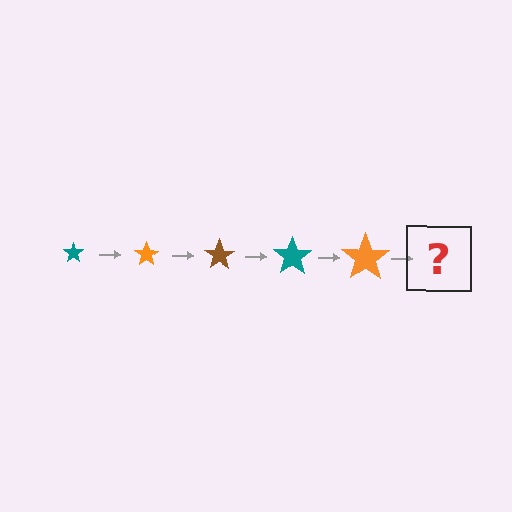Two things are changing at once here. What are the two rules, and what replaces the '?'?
The two rules are that the star grows larger each step and the color cycles through teal, orange, and brown. The '?' should be a brown star, larger than the previous one.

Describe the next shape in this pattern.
It should be a brown star, larger than the previous one.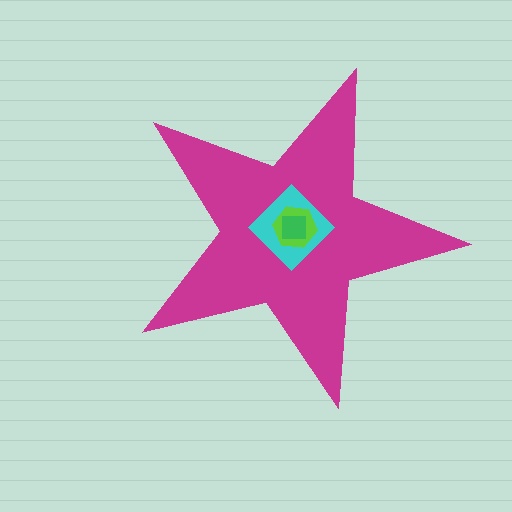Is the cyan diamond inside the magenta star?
Yes.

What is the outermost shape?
The magenta star.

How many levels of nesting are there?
4.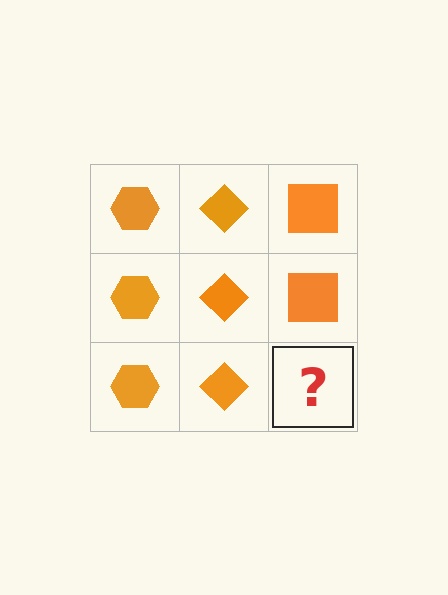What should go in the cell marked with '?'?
The missing cell should contain an orange square.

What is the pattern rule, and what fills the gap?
The rule is that each column has a consistent shape. The gap should be filled with an orange square.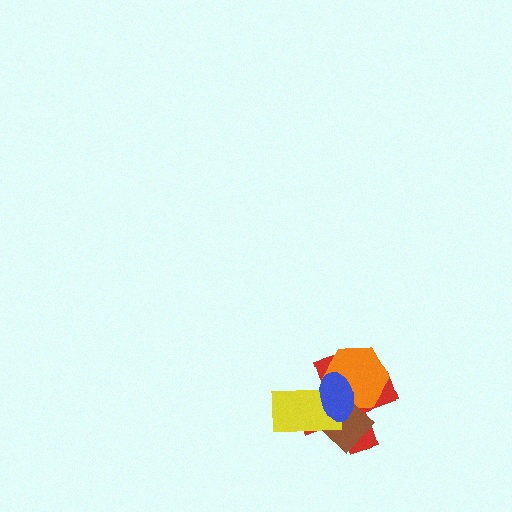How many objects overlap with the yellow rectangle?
4 objects overlap with the yellow rectangle.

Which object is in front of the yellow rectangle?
The blue ellipse is in front of the yellow rectangle.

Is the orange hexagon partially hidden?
Yes, it is partially covered by another shape.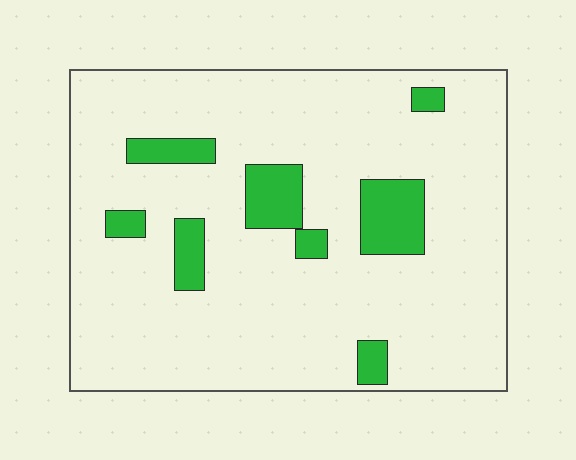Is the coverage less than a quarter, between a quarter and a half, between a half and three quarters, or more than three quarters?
Less than a quarter.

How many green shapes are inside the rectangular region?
8.